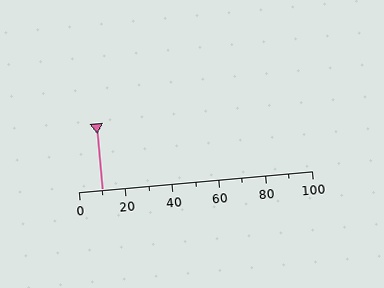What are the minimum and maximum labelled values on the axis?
The axis runs from 0 to 100.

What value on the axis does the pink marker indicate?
The marker indicates approximately 10.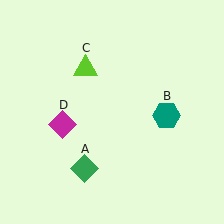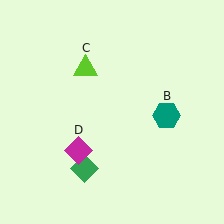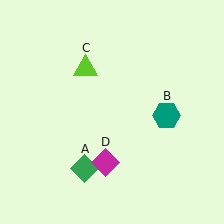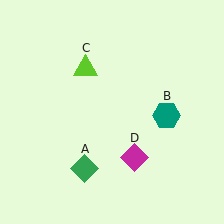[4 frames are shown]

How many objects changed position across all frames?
1 object changed position: magenta diamond (object D).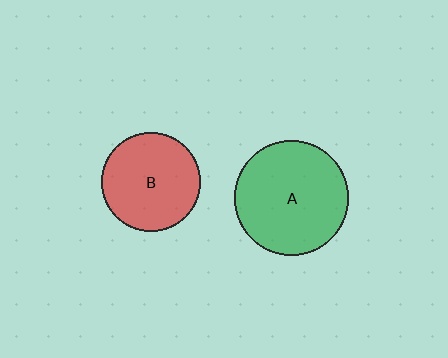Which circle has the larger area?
Circle A (green).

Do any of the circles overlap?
No, none of the circles overlap.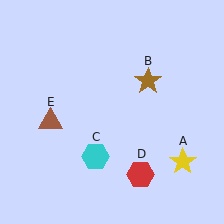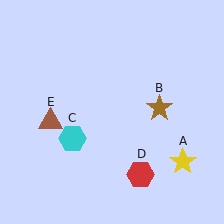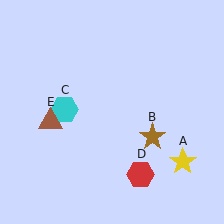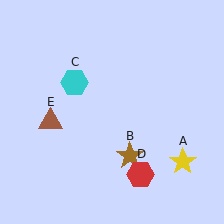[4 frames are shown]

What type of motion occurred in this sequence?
The brown star (object B), cyan hexagon (object C) rotated clockwise around the center of the scene.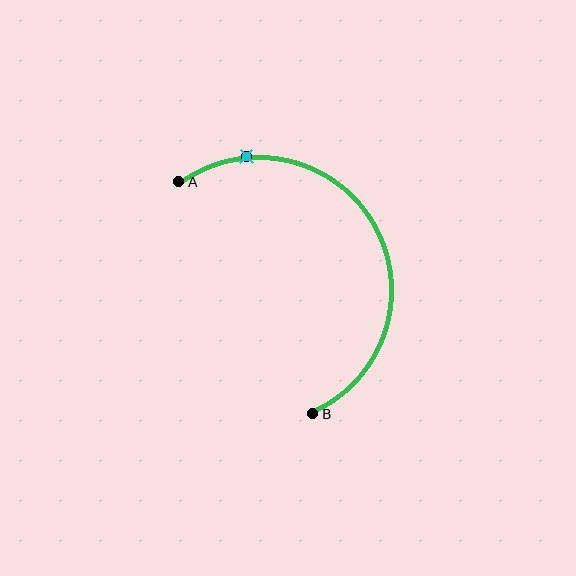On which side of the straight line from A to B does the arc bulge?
The arc bulges to the right of the straight line connecting A and B.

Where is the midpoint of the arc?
The arc midpoint is the point on the curve farthest from the straight line joining A and B. It sits to the right of that line.